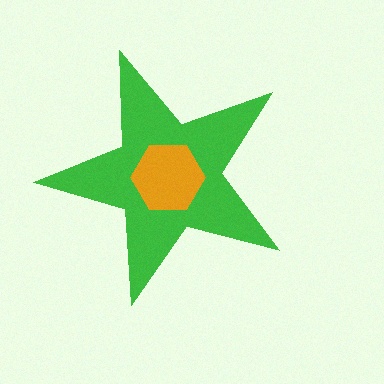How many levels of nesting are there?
2.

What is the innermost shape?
The orange hexagon.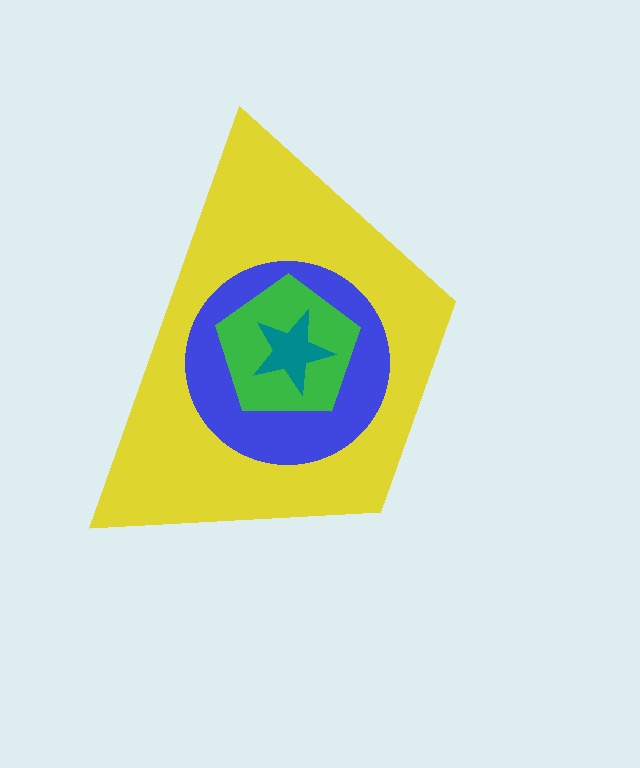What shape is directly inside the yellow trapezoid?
The blue circle.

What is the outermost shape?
The yellow trapezoid.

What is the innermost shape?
The teal star.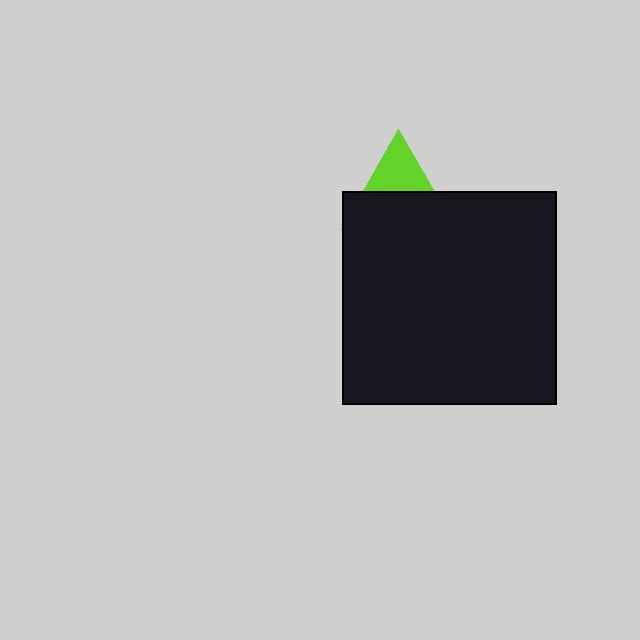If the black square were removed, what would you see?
You would see the complete lime triangle.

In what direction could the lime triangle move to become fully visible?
The lime triangle could move up. That would shift it out from behind the black square entirely.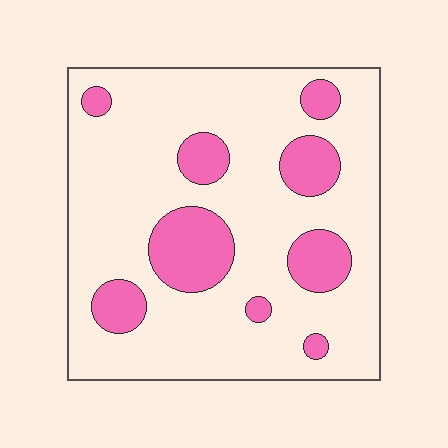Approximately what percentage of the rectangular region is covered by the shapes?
Approximately 20%.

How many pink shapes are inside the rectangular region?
9.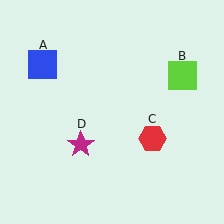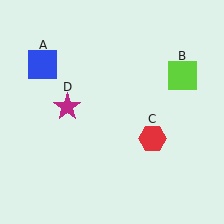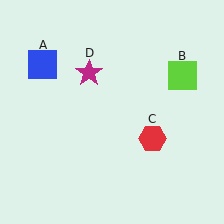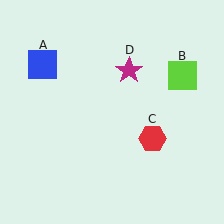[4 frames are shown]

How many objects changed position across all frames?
1 object changed position: magenta star (object D).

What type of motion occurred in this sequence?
The magenta star (object D) rotated clockwise around the center of the scene.